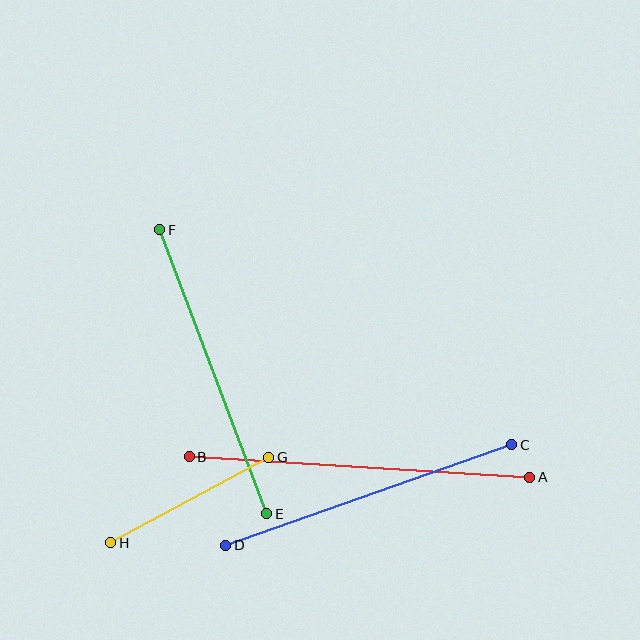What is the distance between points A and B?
The distance is approximately 341 pixels.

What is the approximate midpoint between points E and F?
The midpoint is at approximately (213, 372) pixels.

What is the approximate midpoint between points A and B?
The midpoint is at approximately (359, 467) pixels.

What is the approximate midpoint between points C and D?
The midpoint is at approximately (369, 495) pixels.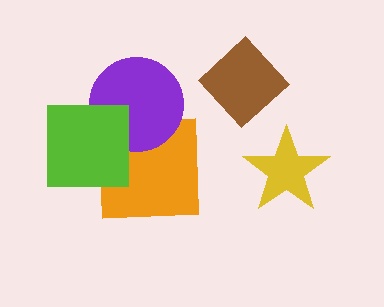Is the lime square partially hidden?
No, no other shape covers it.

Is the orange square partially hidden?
Yes, it is partially covered by another shape.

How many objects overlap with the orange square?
2 objects overlap with the orange square.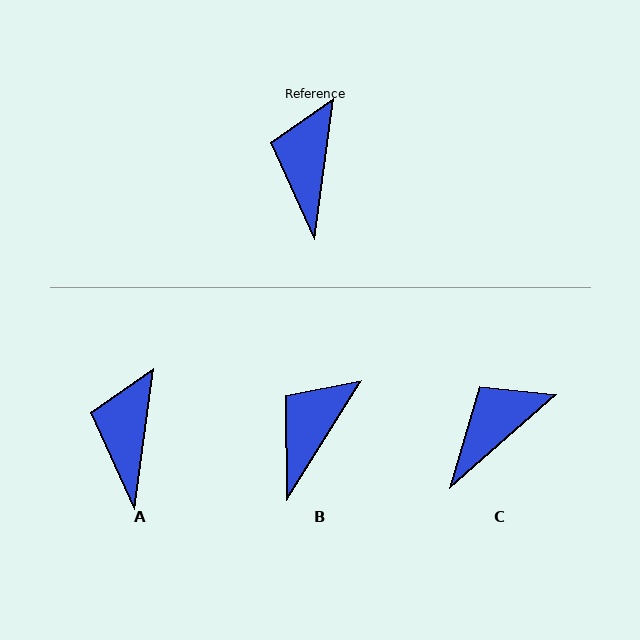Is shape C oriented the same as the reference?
No, it is off by about 41 degrees.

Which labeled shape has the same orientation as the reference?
A.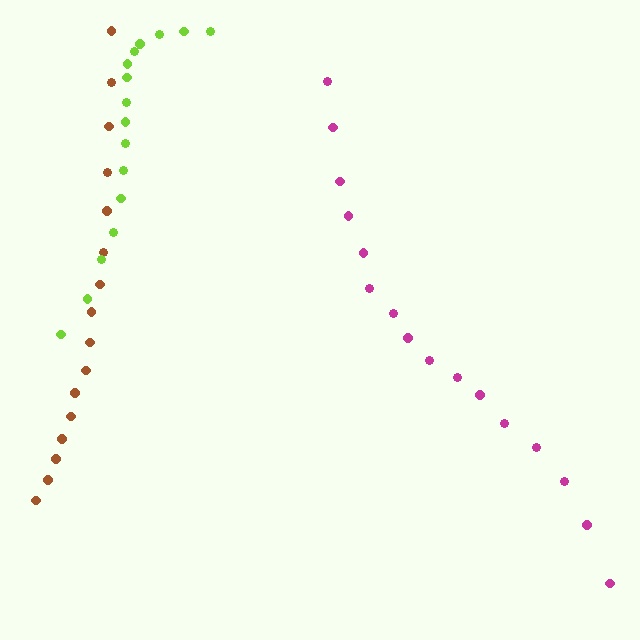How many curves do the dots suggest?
There are 3 distinct paths.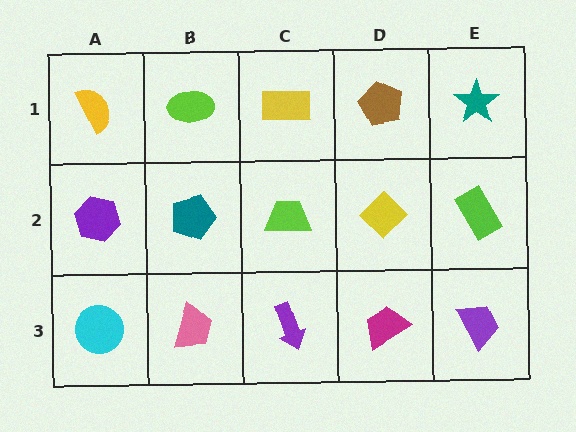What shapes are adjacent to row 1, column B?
A teal pentagon (row 2, column B), a yellow semicircle (row 1, column A), a yellow rectangle (row 1, column C).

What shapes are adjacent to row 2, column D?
A brown pentagon (row 1, column D), a magenta trapezoid (row 3, column D), a lime trapezoid (row 2, column C), a lime rectangle (row 2, column E).